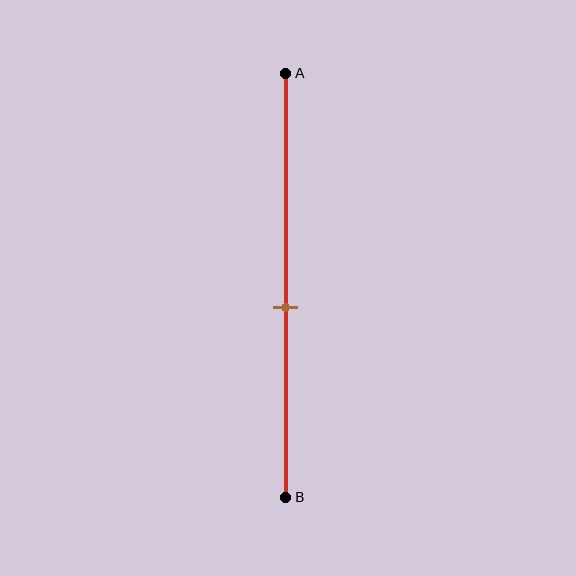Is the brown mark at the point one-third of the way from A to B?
No, the mark is at about 55% from A, not at the 33% one-third point.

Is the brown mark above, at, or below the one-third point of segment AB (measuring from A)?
The brown mark is below the one-third point of segment AB.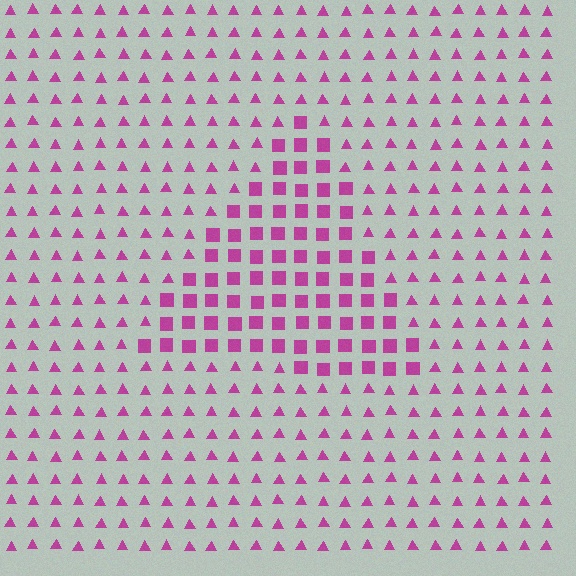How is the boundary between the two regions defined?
The boundary is defined by a change in element shape: squares inside vs. triangles outside. All elements share the same color and spacing.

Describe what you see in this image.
The image is filled with small magenta elements arranged in a uniform grid. A triangle-shaped region contains squares, while the surrounding area contains triangles. The boundary is defined purely by the change in element shape.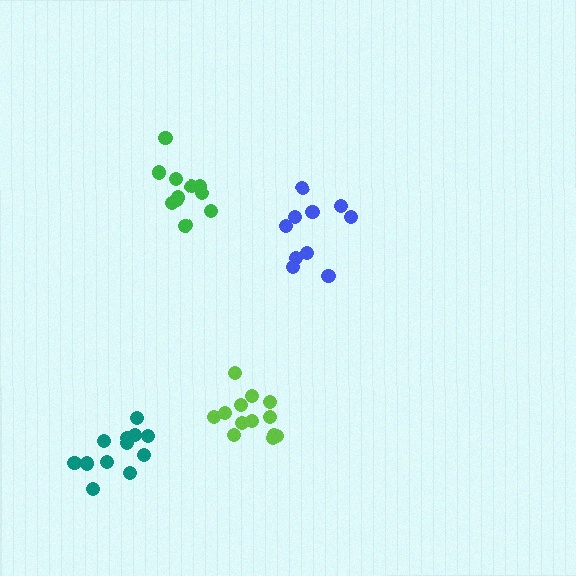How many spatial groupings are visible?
There are 4 spatial groupings.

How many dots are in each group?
Group 1: 12 dots, Group 2: 13 dots, Group 3: 11 dots, Group 4: 10 dots (46 total).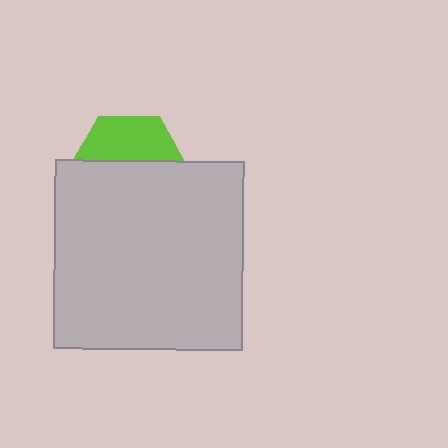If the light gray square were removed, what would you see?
You would see the complete lime hexagon.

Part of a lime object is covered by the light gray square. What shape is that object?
It is a hexagon.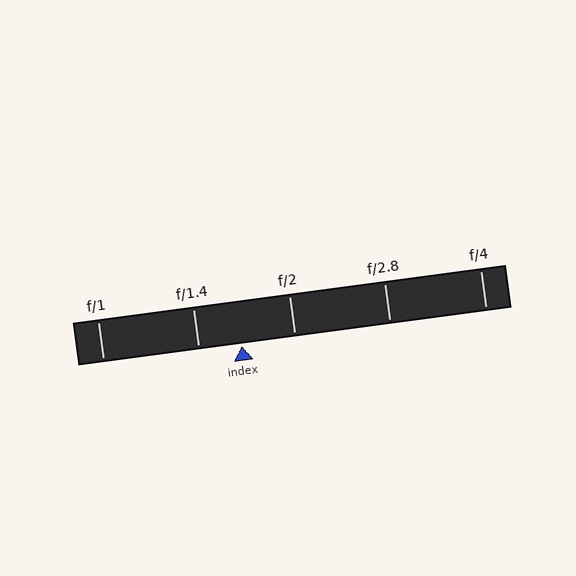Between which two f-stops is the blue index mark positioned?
The index mark is between f/1.4 and f/2.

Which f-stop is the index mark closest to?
The index mark is closest to f/1.4.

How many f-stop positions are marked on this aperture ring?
There are 5 f-stop positions marked.